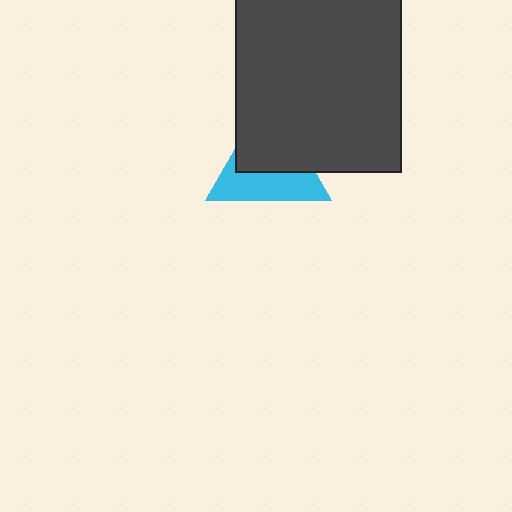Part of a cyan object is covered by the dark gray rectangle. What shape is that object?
It is a triangle.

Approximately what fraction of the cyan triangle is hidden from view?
Roughly 53% of the cyan triangle is hidden behind the dark gray rectangle.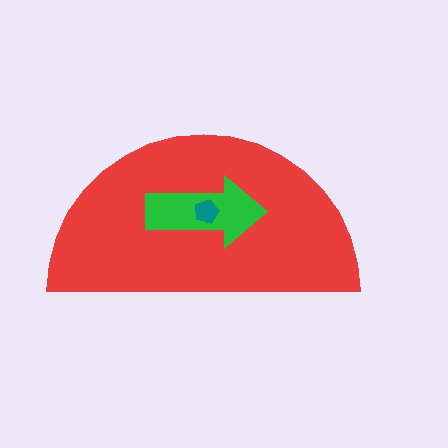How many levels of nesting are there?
3.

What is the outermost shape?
The red semicircle.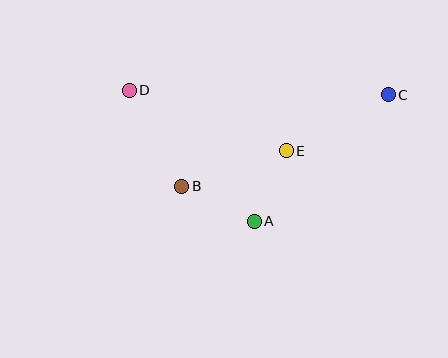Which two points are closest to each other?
Points A and E are closest to each other.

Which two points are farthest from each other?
Points C and D are farthest from each other.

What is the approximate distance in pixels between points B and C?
The distance between B and C is approximately 226 pixels.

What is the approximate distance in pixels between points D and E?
The distance between D and E is approximately 169 pixels.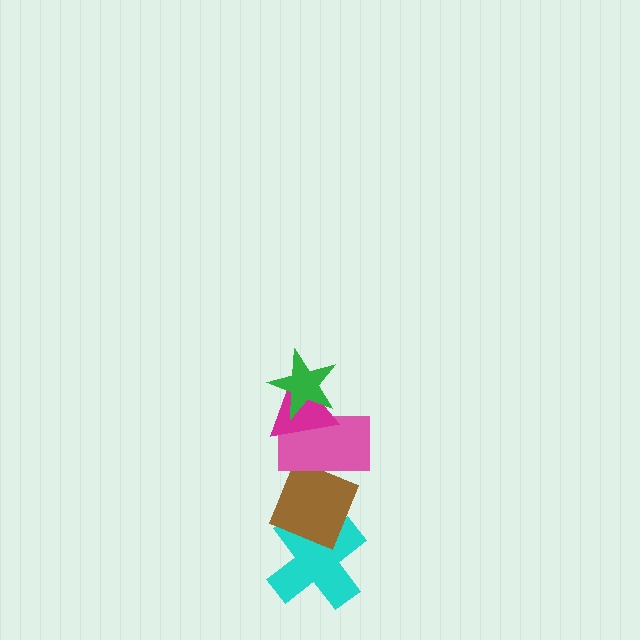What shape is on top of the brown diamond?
The pink rectangle is on top of the brown diamond.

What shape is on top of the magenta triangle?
The green star is on top of the magenta triangle.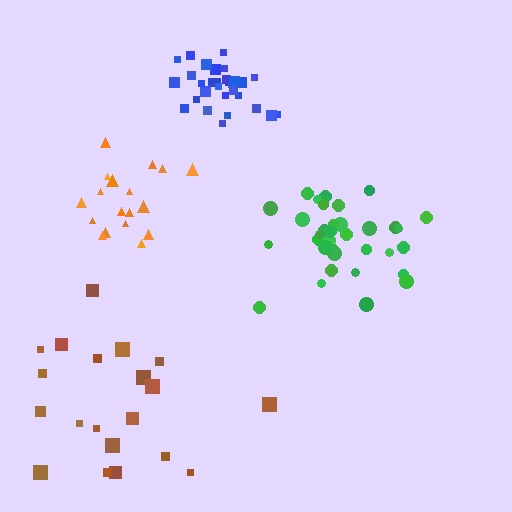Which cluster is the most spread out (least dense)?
Brown.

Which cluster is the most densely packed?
Blue.